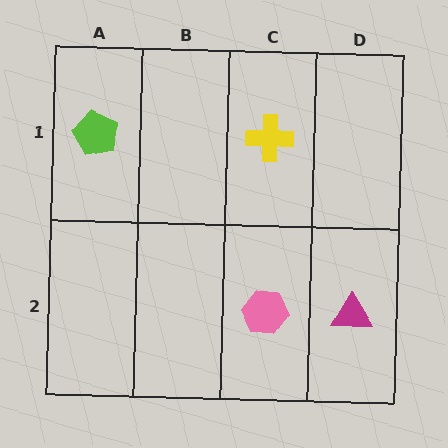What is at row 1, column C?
A yellow cross.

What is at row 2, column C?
A pink hexagon.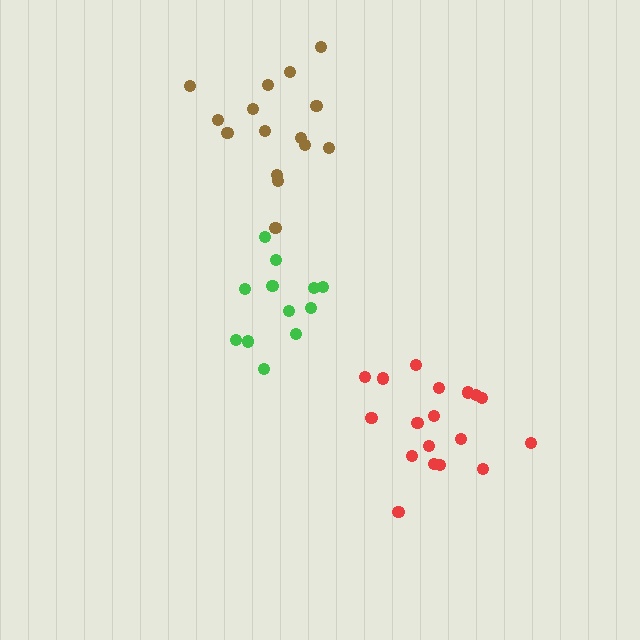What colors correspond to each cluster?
The clusters are colored: green, brown, red.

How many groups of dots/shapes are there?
There are 3 groups.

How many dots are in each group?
Group 1: 12 dots, Group 2: 15 dots, Group 3: 18 dots (45 total).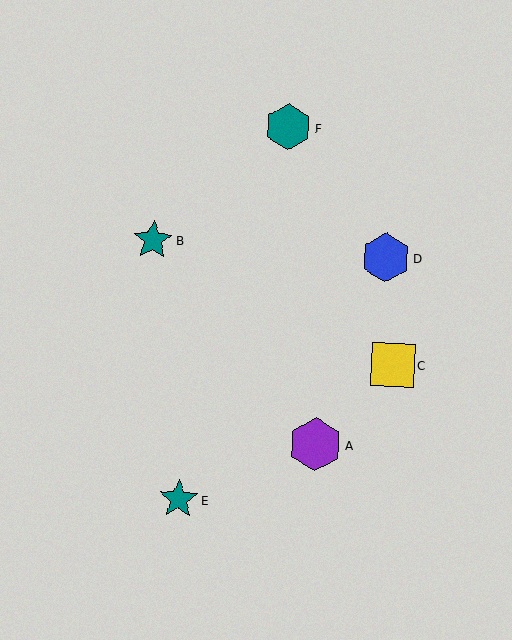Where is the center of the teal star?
The center of the teal star is at (153, 240).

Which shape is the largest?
The purple hexagon (labeled A) is the largest.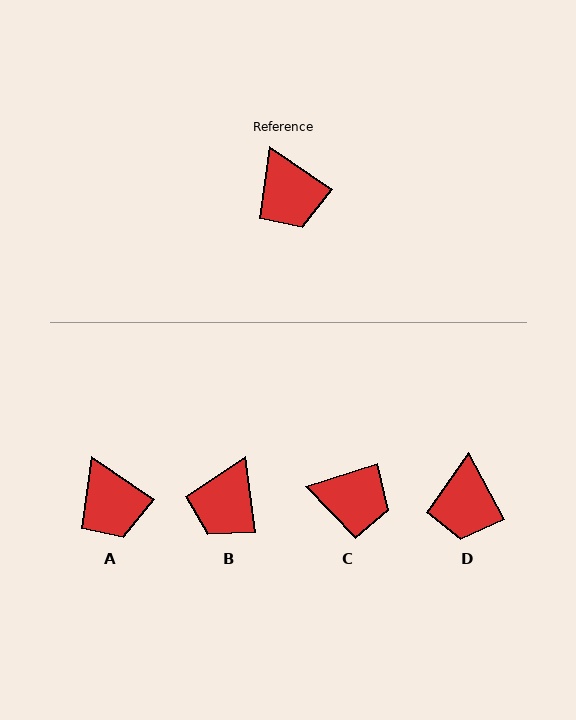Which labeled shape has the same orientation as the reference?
A.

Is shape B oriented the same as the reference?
No, it is off by about 49 degrees.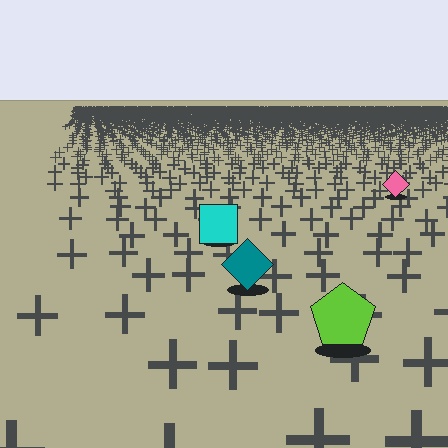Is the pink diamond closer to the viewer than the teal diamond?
No. The teal diamond is closer — you can tell from the texture gradient: the ground texture is coarser near it.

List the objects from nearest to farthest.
From nearest to farthest: the lime pentagon, the teal diamond, the cyan square, the pink diamond.